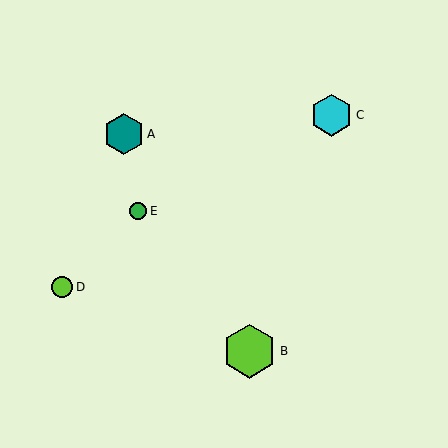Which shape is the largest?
The lime hexagon (labeled B) is the largest.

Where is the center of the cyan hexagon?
The center of the cyan hexagon is at (332, 115).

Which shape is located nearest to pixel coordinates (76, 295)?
The lime circle (labeled D) at (62, 287) is nearest to that location.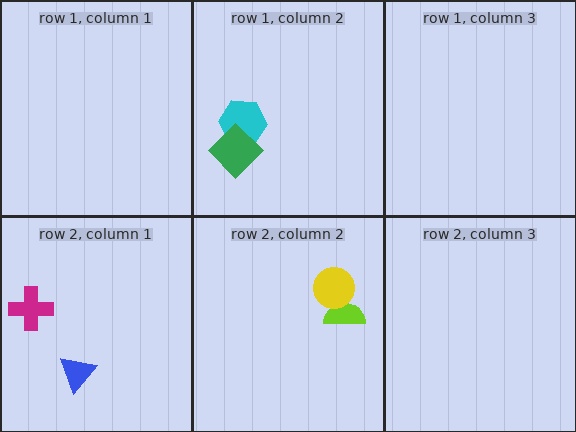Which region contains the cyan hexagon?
The row 1, column 2 region.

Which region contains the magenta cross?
The row 2, column 1 region.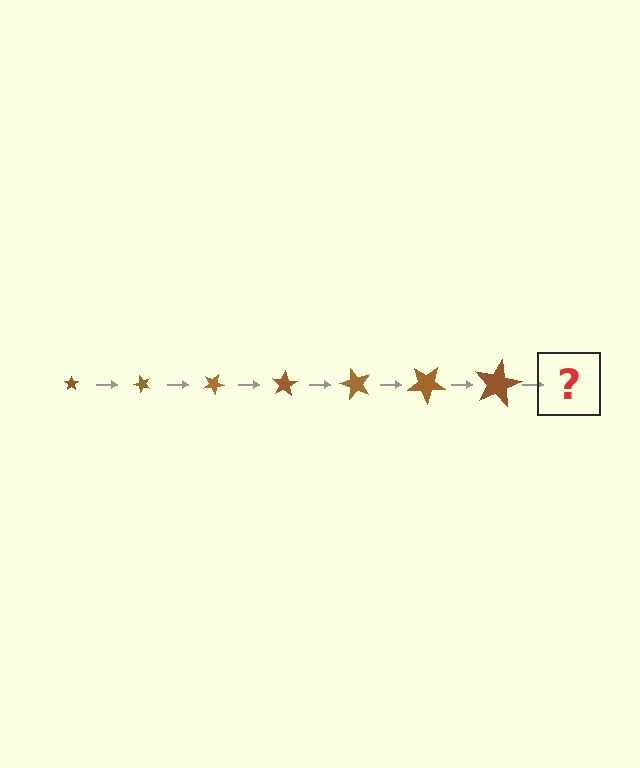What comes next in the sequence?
The next element should be a star, larger than the previous one and rotated 350 degrees from the start.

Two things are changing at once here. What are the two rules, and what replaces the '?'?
The two rules are that the star grows larger each step and it rotates 50 degrees each step. The '?' should be a star, larger than the previous one and rotated 350 degrees from the start.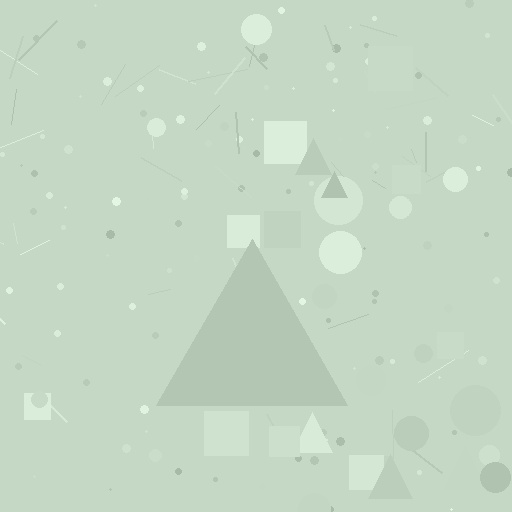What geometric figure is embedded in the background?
A triangle is embedded in the background.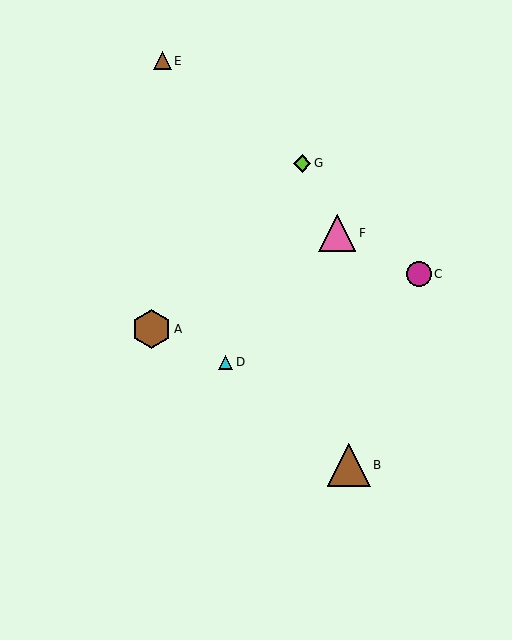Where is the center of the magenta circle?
The center of the magenta circle is at (419, 274).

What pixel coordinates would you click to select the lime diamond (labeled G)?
Click at (302, 163) to select the lime diamond G.